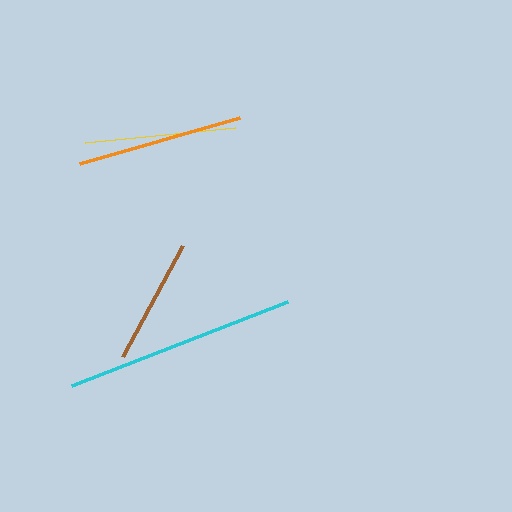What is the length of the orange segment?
The orange segment is approximately 167 pixels long.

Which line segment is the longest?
The cyan line is the longest at approximately 231 pixels.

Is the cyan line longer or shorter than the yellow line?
The cyan line is longer than the yellow line.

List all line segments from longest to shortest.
From longest to shortest: cyan, orange, yellow, brown.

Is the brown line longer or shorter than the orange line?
The orange line is longer than the brown line.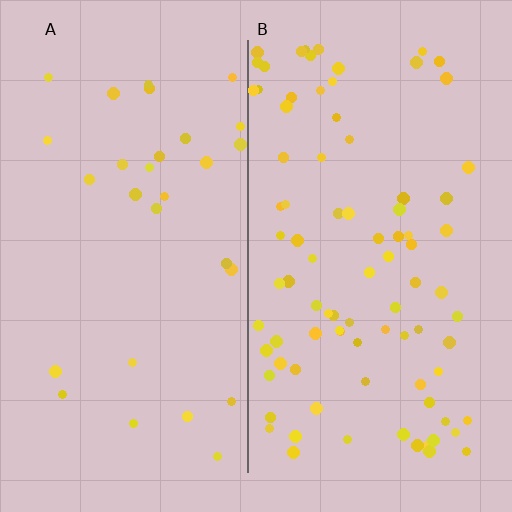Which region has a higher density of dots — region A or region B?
B (the right).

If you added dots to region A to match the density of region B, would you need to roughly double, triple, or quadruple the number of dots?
Approximately triple.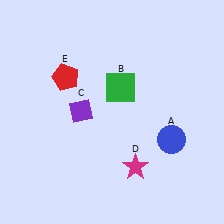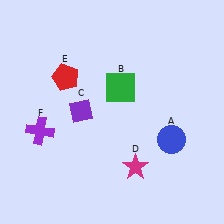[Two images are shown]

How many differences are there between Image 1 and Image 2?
There is 1 difference between the two images.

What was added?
A purple cross (F) was added in Image 2.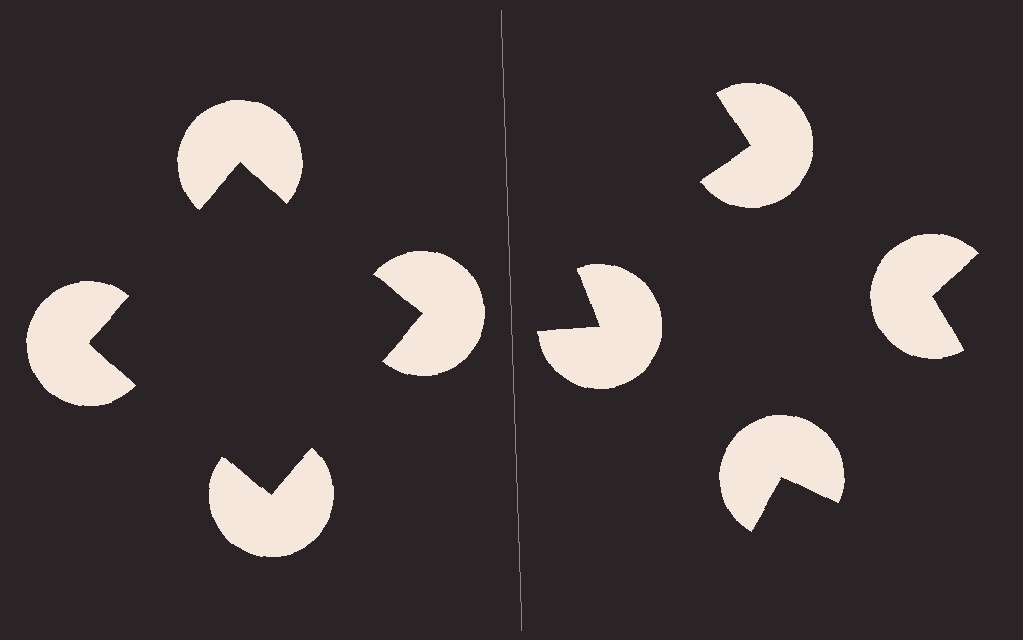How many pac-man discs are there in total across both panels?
8 — 4 on each side.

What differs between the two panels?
The pac-man discs are positioned identically on both sides; only the wedge orientations differ. On the left they align to a square; on the right they are misaligned.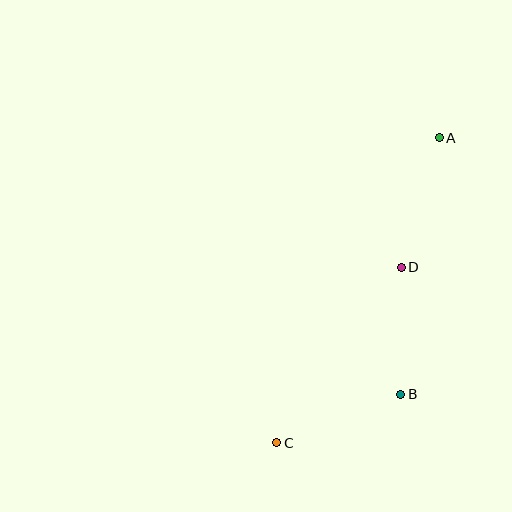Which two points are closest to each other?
Points B and D are closest to each other.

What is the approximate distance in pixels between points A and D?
The distance between A and D is approximately 135 pixels.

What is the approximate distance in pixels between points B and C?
The distance between B and C is approximately 133 pixels.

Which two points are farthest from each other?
Points A and C are farthest from each other.